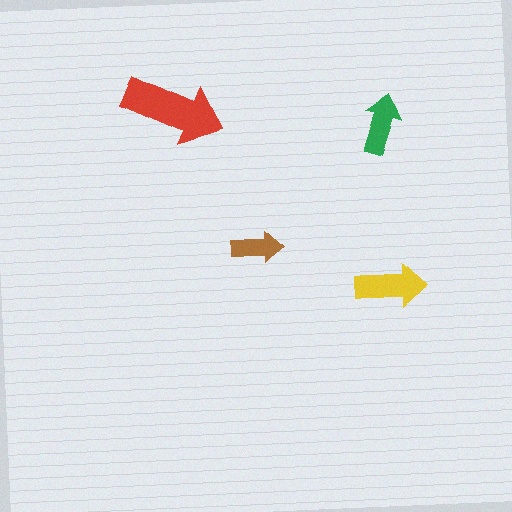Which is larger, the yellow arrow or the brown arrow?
The yellow one.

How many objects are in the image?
There are 4 objects in the image.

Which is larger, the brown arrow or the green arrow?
The green one.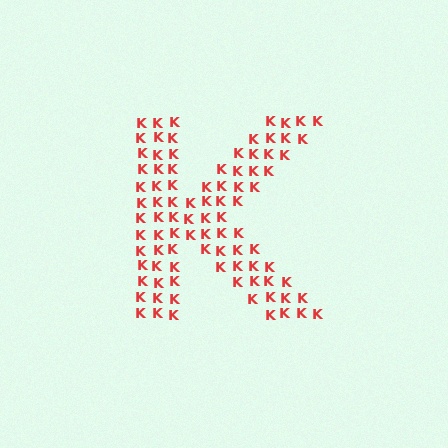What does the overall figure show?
The overall figure shows the letter K.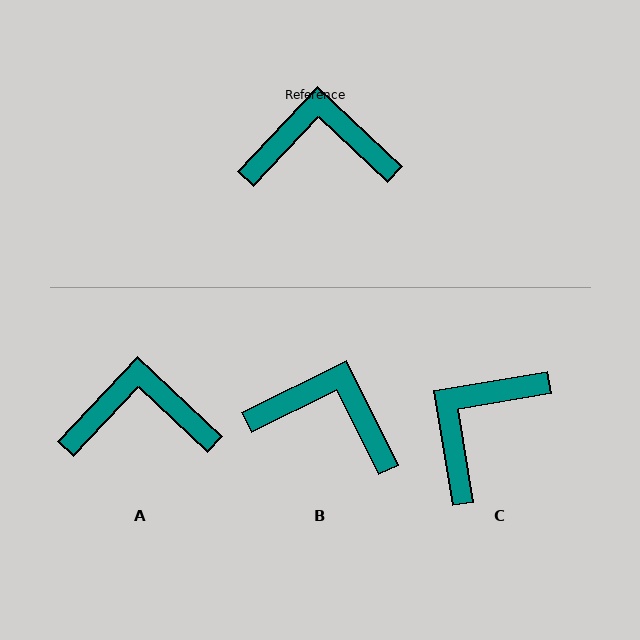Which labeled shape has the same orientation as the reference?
A.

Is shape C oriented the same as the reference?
No, it is off by about 53 degrees.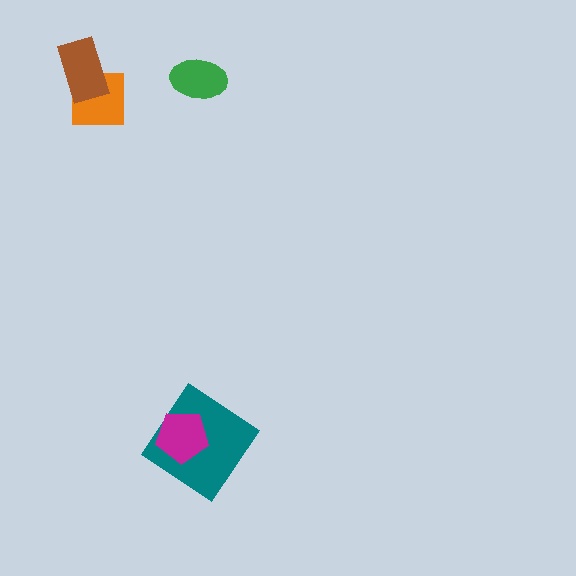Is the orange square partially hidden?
Yes, it is partially covered by another shape.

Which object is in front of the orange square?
The brown rectangle is in front of the orange square.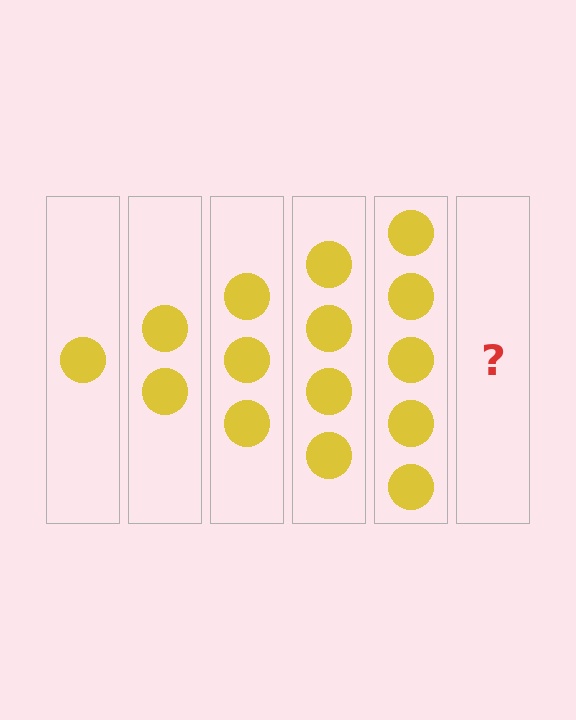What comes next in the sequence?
The next element should be 6 circles.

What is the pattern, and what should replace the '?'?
The pattern is that each step adds one more circle. The '?' should be 6 circles.